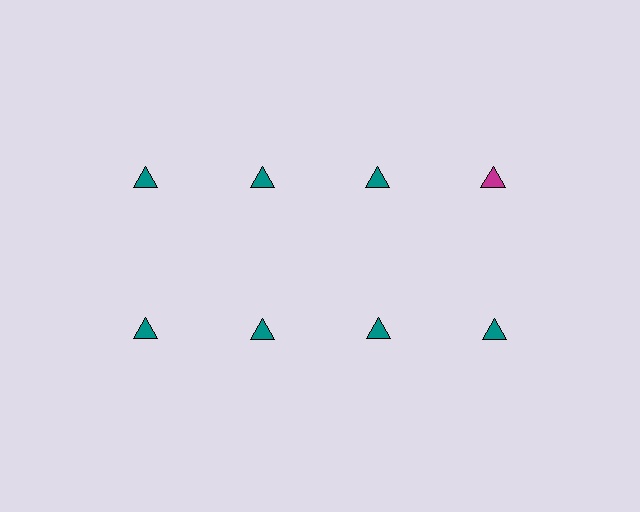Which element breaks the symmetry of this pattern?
The magenta triangle in the top row, second from right column breaks the symmetry. All other shapes are teal triangles.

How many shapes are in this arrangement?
There are 8 shapes arranged in a grid pattern.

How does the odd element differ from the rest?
It has a different color: magenta instead of teal.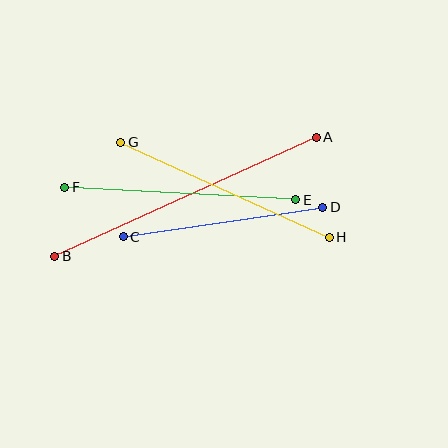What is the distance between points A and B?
The distance is approximately 288 pixels.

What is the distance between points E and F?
The distance is approximately 231 pixels.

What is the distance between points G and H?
The distance is approximately 229 pixels.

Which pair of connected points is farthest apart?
Points A and B are farthest apart.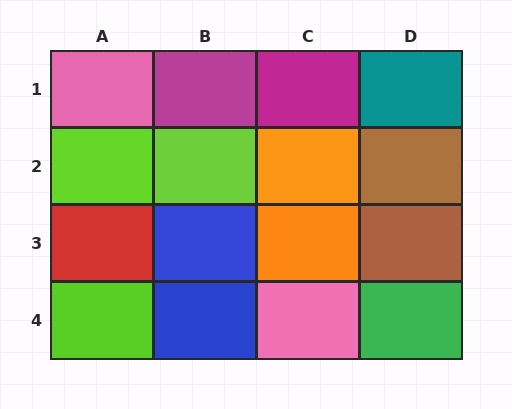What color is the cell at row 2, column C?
Orange.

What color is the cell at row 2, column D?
Brown.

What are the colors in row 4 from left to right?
Lime, blue, pink, green.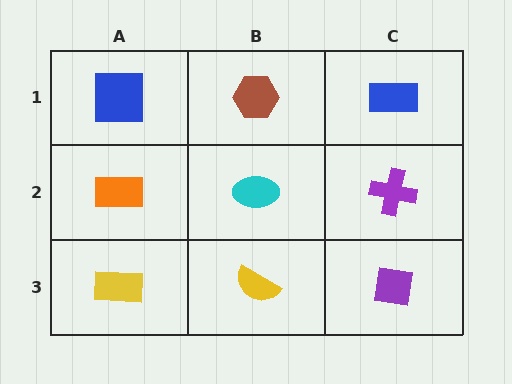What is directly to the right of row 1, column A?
A brown hexagon.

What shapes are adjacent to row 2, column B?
A brown hexagon (row 1, column B), a yellow semicircle (row 3, column B), an orange rectangle (row 2, column A), a purple cross (row 2, column C).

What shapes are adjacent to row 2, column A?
A blue square (row 1, column A), a yellow rectangle (row 3, column A), a cyan ellipse (row 2, column B).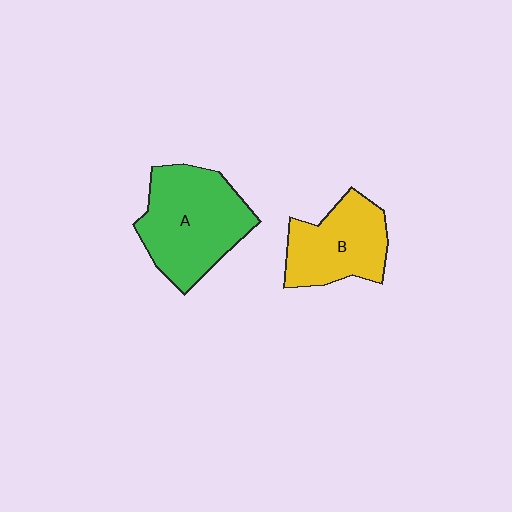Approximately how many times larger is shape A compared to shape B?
Approximately 1.3 times.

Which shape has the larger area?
Shape A (green).